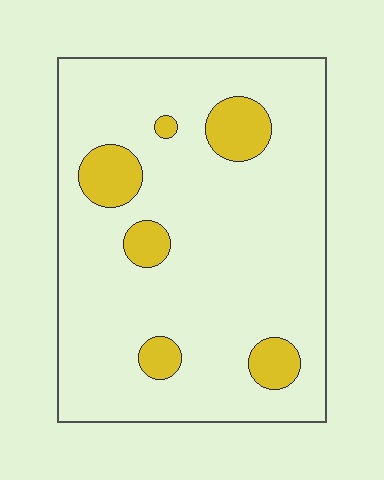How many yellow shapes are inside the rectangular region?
6.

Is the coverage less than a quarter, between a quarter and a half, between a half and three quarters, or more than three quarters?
Less than a quarter.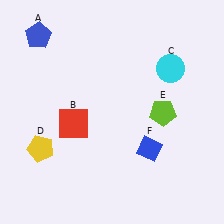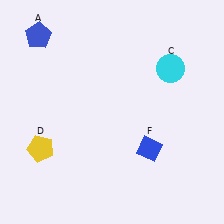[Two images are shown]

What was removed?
The red square (B), the lime pentagon (E) were removed in Image 2.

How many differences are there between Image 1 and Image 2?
There are 2 differences between the two images.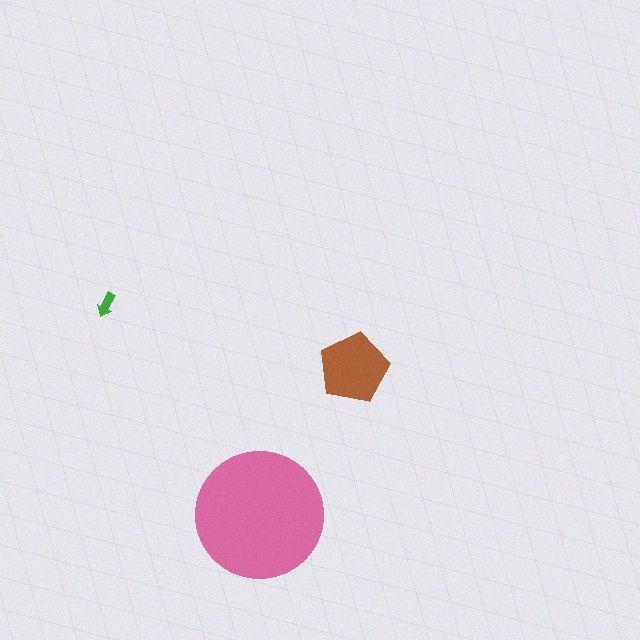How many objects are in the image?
There are 3 objects in the image.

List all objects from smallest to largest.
The green arrow, the brown pentagon, the pink circle.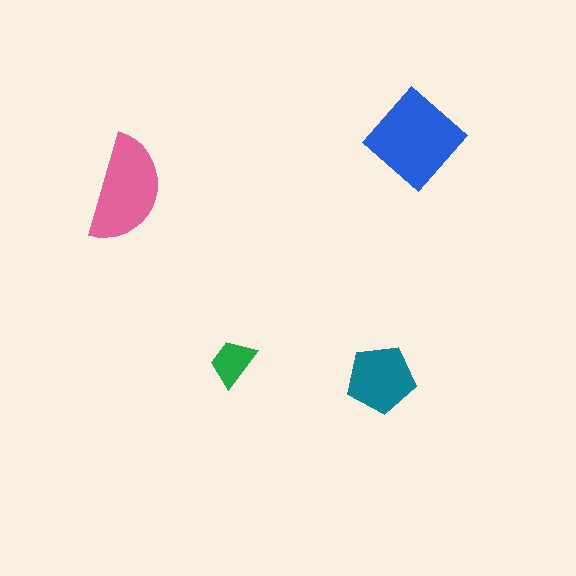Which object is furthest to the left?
The pink semicircle is leftmost.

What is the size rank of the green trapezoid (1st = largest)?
4th.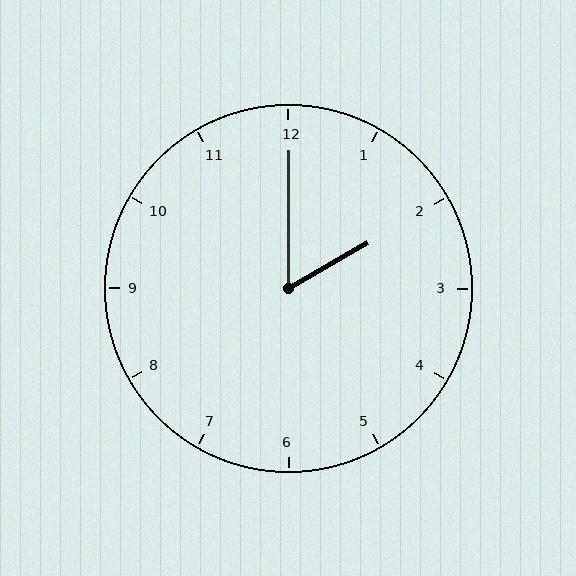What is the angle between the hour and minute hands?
Approximately 60 degrees.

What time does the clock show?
2:00.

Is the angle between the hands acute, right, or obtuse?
It is acute.